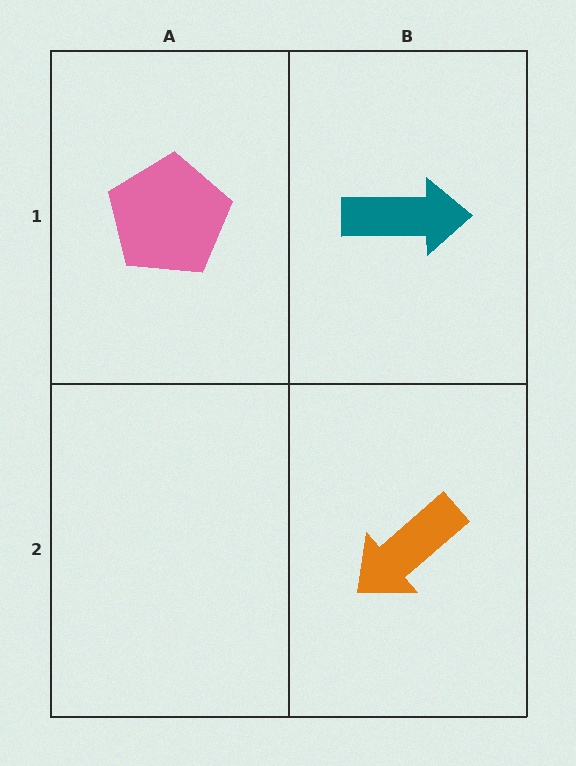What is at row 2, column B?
An orange arrow.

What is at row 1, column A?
A pink pentagon.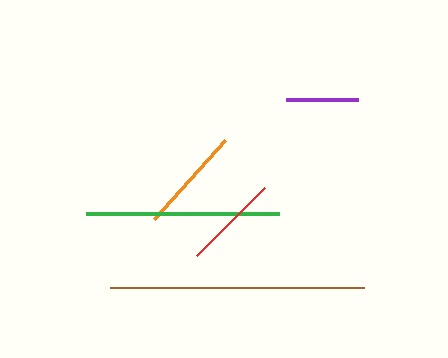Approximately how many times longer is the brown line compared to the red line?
The brown line is approximately 2.6 times the length of the red line.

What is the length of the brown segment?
The brown segment is approximately 253 pixels long.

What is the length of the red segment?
The red segment is approximately 97 pixels long.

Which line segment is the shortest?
The purple line is the shortest at approximately 71 pixels.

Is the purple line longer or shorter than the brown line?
The brown line is longer than the purple line.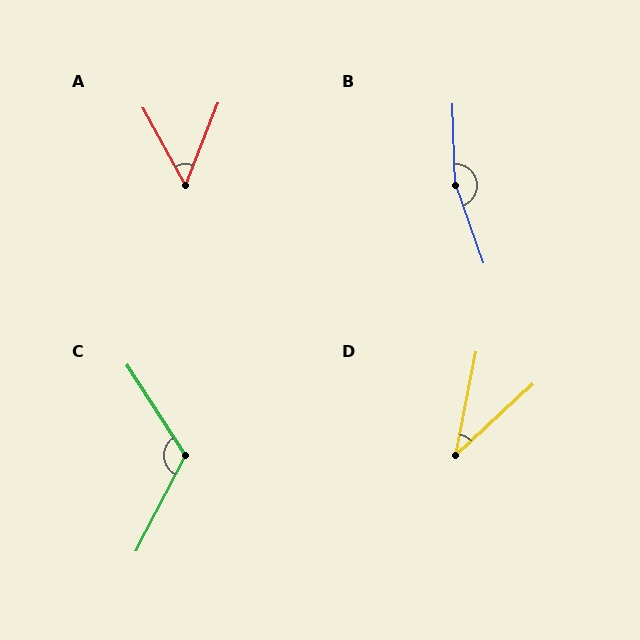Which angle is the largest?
B, at approximately 162 degrees.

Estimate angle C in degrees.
Approximately 120 degrees.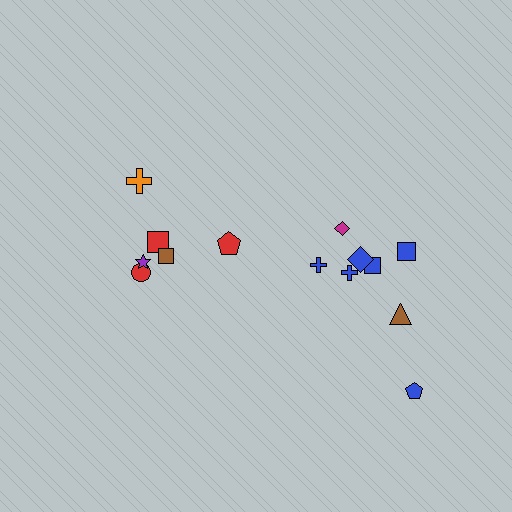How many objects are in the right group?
There are 8 objects.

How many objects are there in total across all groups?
There are 14 objects.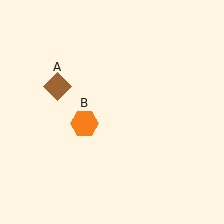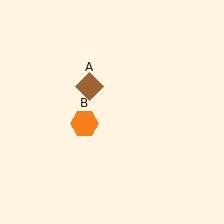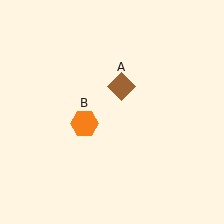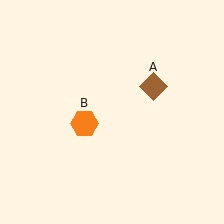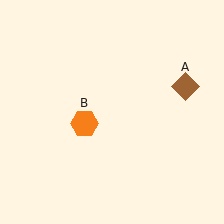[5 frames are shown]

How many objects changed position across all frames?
1 object changed position: brown diamond (object A).